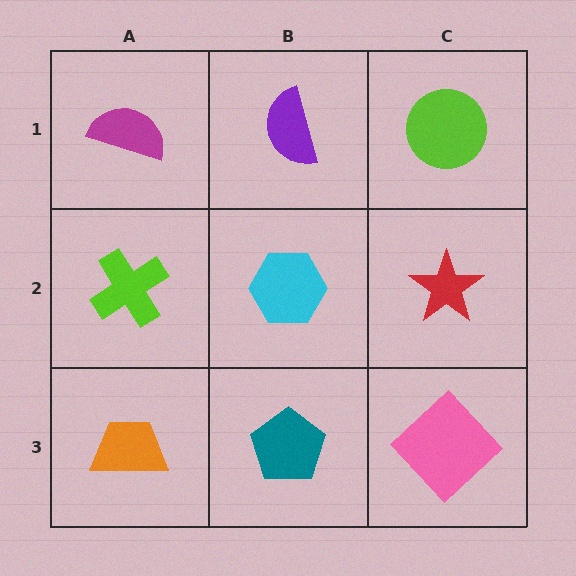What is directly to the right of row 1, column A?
A purple semicircle.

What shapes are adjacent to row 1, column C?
A red star (row 2, column C), a purple semicircle (row 1, column B).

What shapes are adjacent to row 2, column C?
A lime circle (row 1, column C), a pink diamond (row 3, column C), a cyan hexagon (row 2, column B).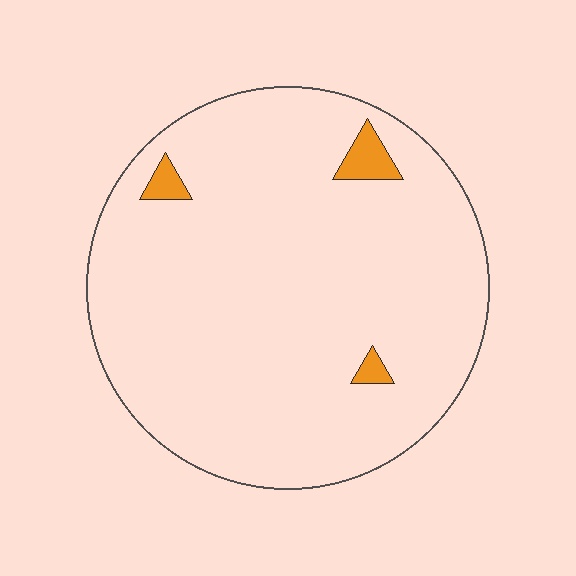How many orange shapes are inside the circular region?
3.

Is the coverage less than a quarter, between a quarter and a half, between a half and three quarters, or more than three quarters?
Less than a quarter.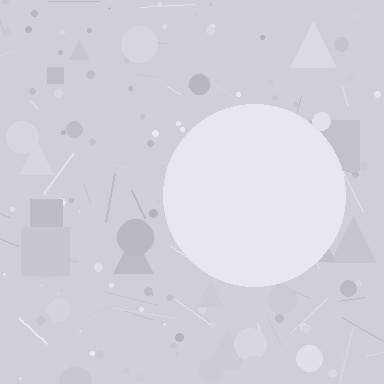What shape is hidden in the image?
A circle is hidden in the image.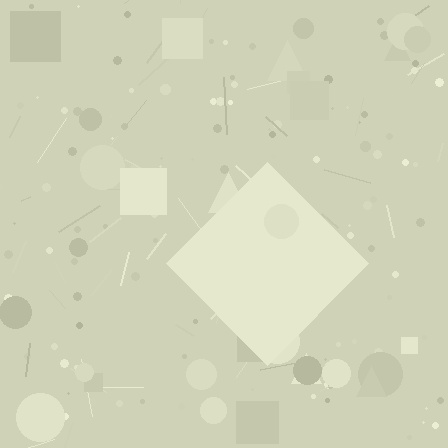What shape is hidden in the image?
A diamond is hidden in the image.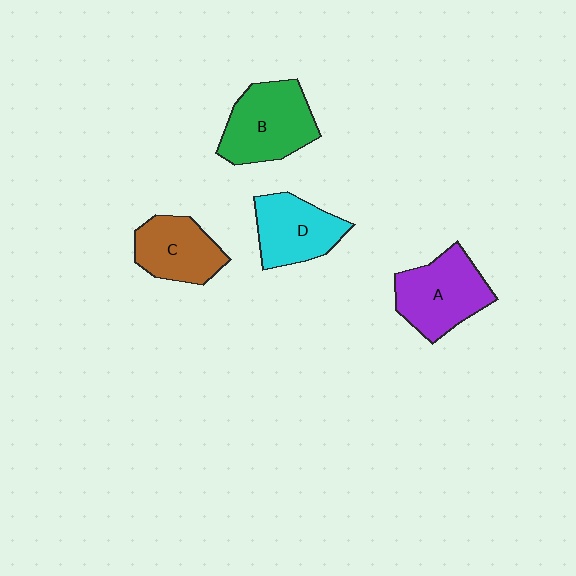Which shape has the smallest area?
Shape C (brown).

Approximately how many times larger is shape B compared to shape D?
Approximately 1.2 times.